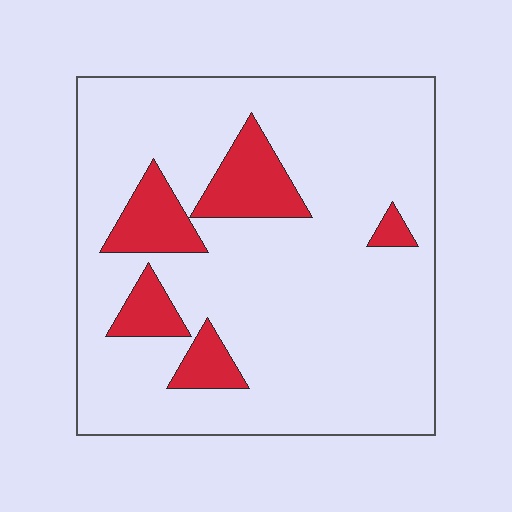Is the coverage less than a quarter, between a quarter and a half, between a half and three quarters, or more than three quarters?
Less than a quarter.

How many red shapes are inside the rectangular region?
5.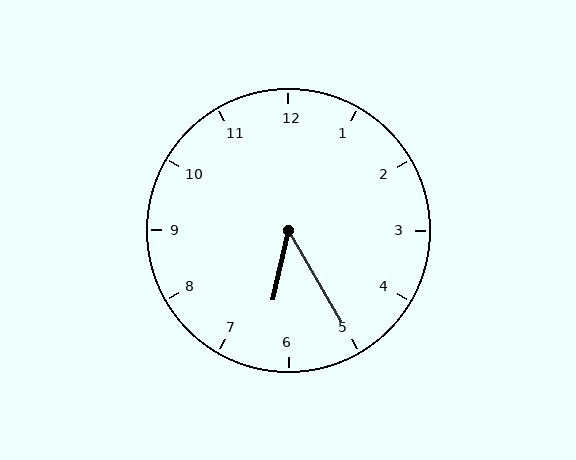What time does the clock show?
6:25.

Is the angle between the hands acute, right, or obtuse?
It is acute.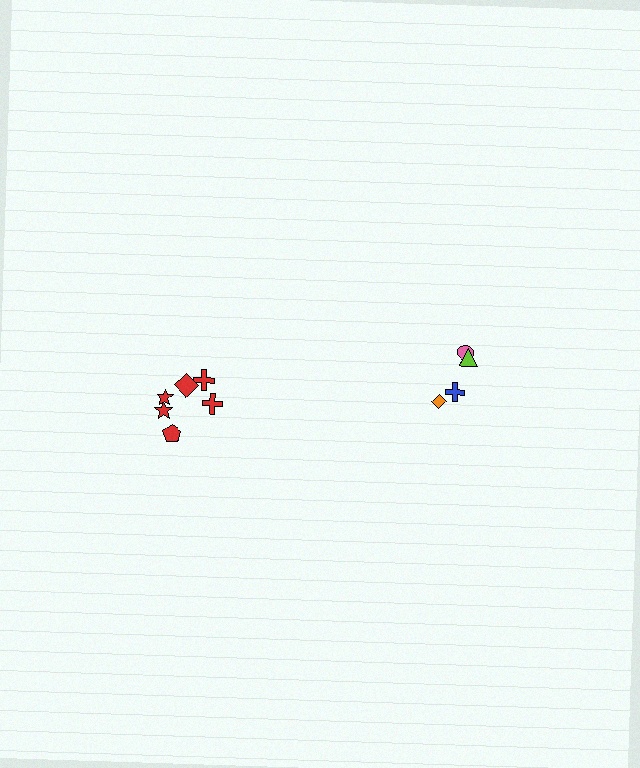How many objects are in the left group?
There are 6 objects.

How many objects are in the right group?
There are 4 objects.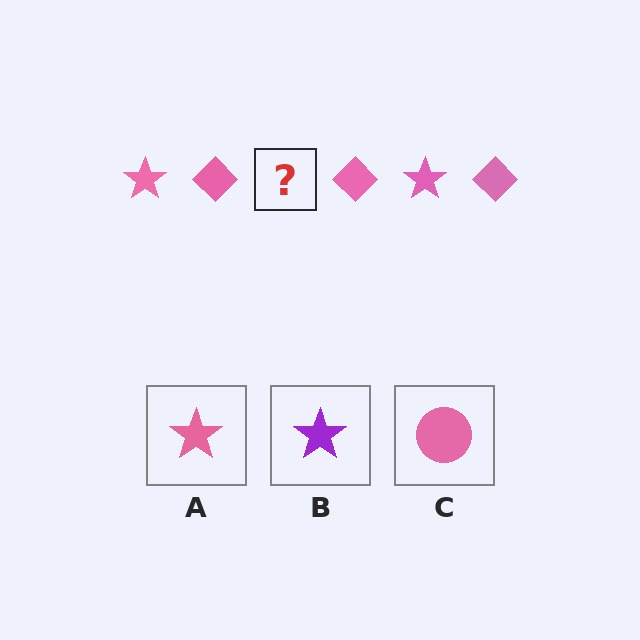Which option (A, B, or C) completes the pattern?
A.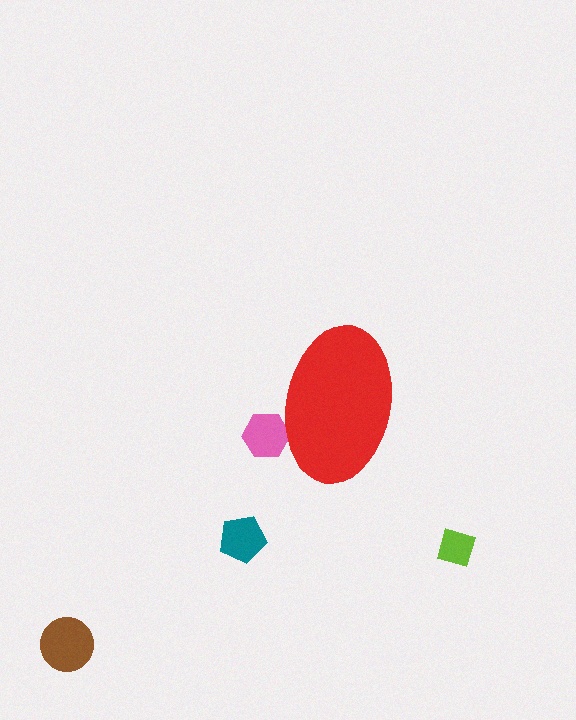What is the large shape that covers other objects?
A red ellipse.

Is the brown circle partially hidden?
No, the brown circle is fully visible.